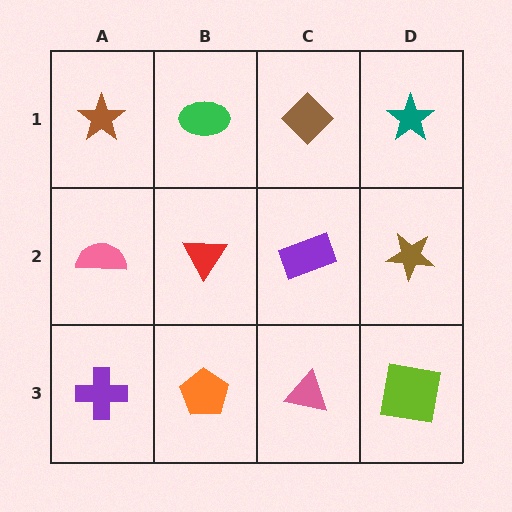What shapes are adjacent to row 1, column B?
A red triangle (row 2, column B), a brown star (row 1, column A), a brown diamond (row 1, column C).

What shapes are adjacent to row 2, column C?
A brown diamond (row 1, column C), a pink triangle (row 3, column C), a red triangle (row 2, column B), a brown star (row 2, column D).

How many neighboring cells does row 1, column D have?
2.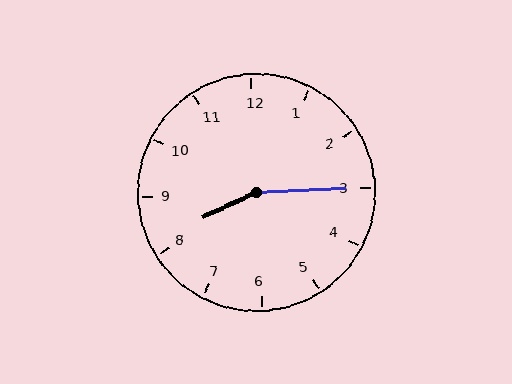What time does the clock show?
8:15.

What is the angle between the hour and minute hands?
Approximately 158 degrees.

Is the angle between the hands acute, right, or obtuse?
It is obtuse.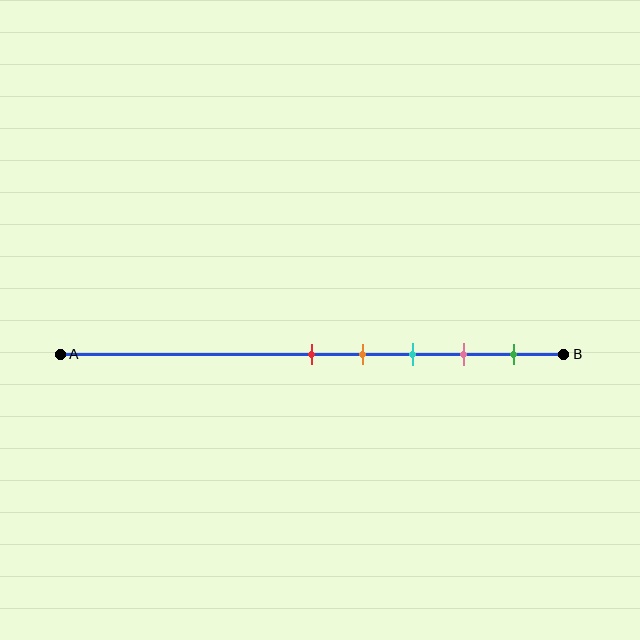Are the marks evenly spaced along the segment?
Yes, the marks are approximately evenly spaced.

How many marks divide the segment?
There are 5 marks dividing the segment.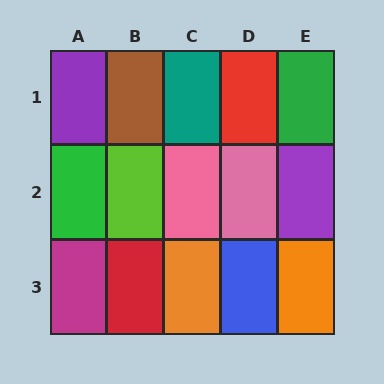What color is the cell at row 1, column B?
Brown.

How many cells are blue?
1 cell is blue.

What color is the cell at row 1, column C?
Teal.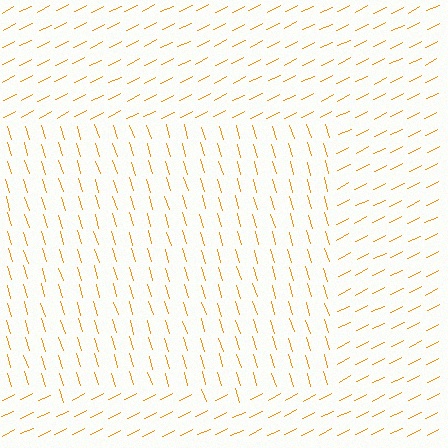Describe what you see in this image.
The image is filled with small orange line segments. A rectangle region in the image has lines oriented differently from the surrounding lines, creating a visible texture boundary.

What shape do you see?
I see a rectangle.